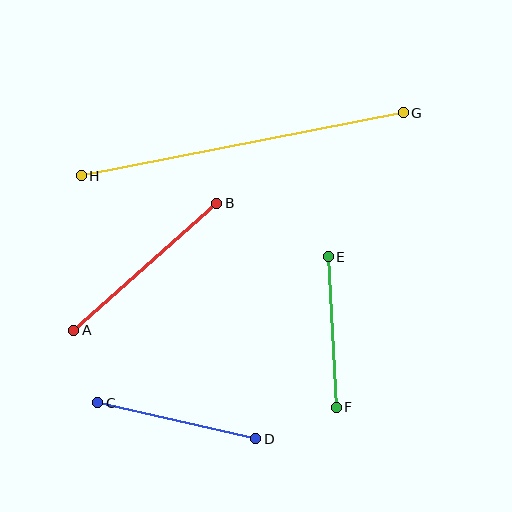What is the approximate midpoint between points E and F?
The midpoint is at approximately (332, 332) pixels.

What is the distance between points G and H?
The distance is approximately 328 pixels.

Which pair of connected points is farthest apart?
Points G and H are farthest apart.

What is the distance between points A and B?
The distance is approximately 191 pixels.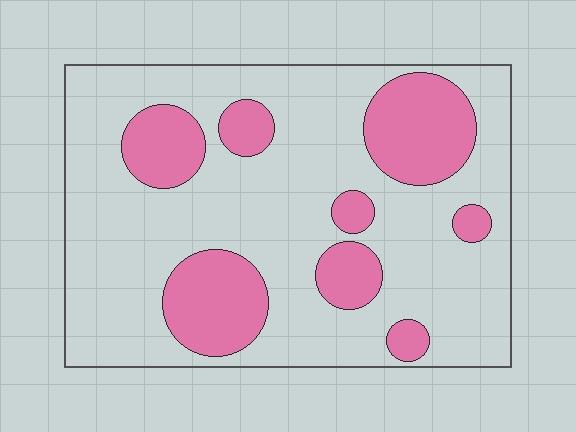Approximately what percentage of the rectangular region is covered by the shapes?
Approximately 25%.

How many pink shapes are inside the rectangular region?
8.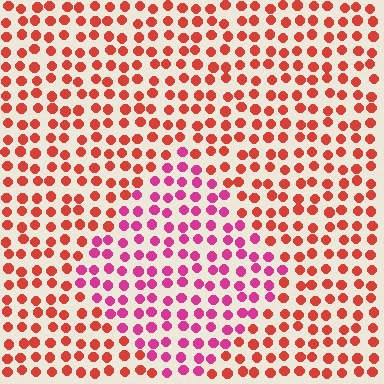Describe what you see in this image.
The image is filled with small red elements in a uniform arrangement. A diamond-shaped region is visible where the elements are tinted to a slightly different hue, forming a subtle color boundary.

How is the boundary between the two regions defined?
The boundary is defined purely by a slight shift in hue (about 39 degrees). Spacing, size, and orientation are identical on both sides.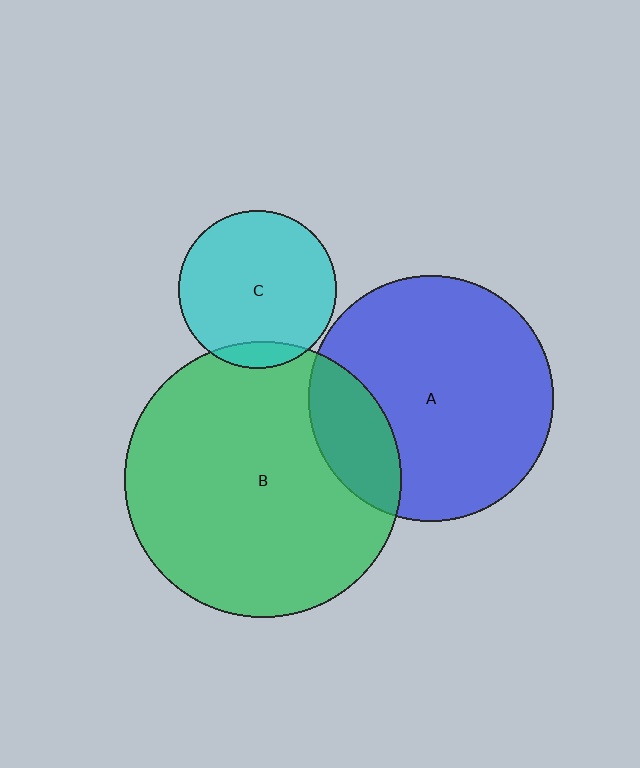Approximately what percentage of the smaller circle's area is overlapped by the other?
Approximately 20%.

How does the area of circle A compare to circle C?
Approximately 2.4 times.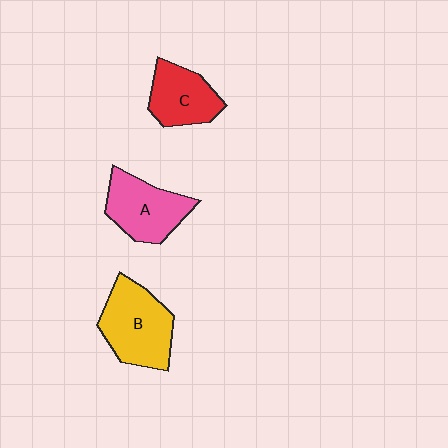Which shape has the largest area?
Shape B (yellow).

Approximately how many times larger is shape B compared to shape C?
Approximately 1.4 times.